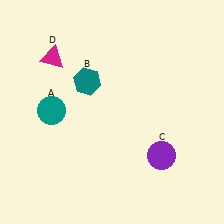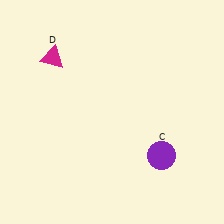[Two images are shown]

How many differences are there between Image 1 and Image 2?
There are 2 differences between the two images.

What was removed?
The teal hexagon (B), the teal circle (A) were removed in Image 2.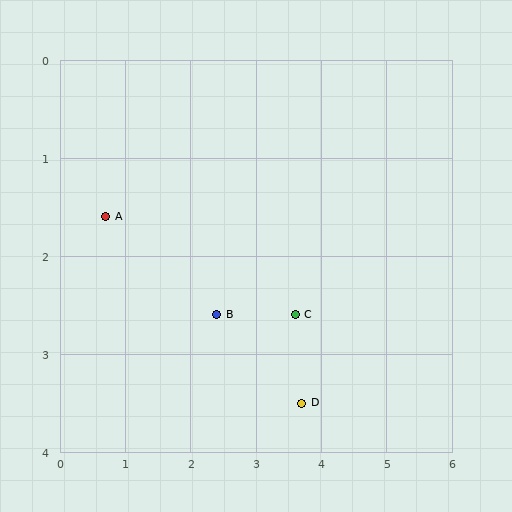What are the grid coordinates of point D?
Point D is at approximately (3.7, 3.5).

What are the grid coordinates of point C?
Point C is at approximately (3.6, 2.6).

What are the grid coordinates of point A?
Point A is at approximately (0.7, 1.6).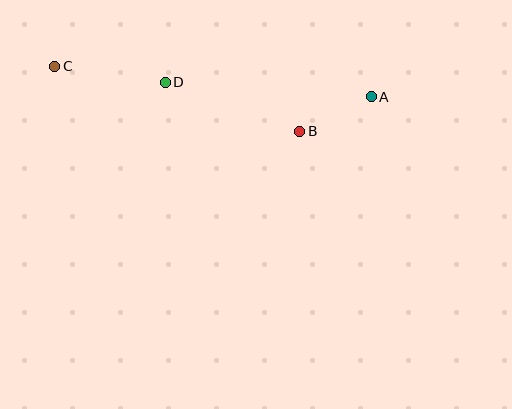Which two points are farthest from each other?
Points A and C are farthest from each other.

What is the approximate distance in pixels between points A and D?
The distance between A and D is approximately 207 pixels.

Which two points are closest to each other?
Points A and B are closest to each other.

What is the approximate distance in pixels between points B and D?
The distance between B and D is approximately 143 pixels.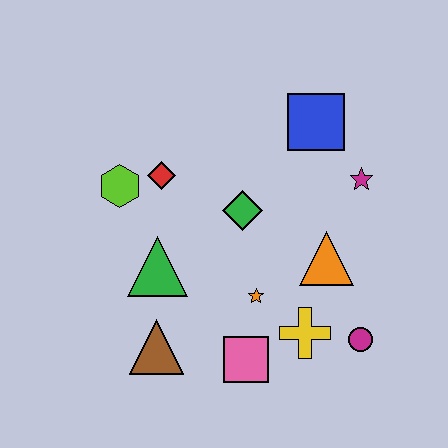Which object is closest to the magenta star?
The blue square is closest to the magenta star.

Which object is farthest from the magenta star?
The brown triangle is farthest from the magenta star.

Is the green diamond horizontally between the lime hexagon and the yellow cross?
Yes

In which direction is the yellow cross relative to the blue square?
The yellow cross is below the blue square.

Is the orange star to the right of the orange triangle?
No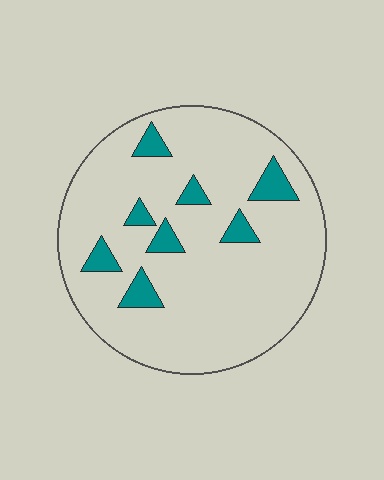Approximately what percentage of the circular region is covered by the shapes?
Approximately 10%.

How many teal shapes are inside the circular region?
8.